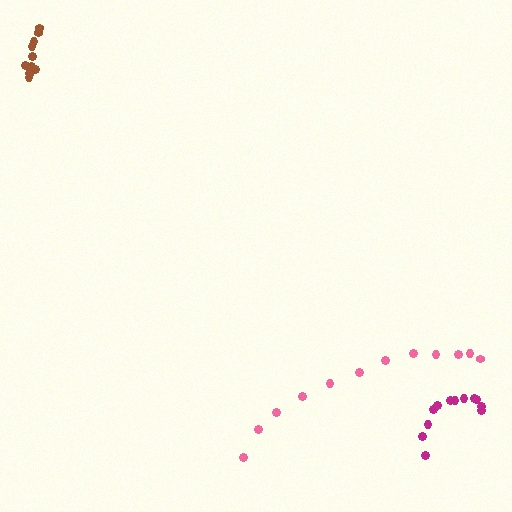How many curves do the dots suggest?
There are 3 distinct paths.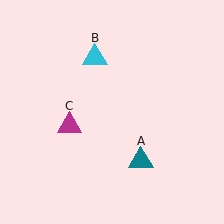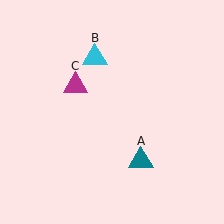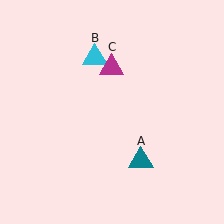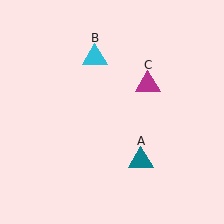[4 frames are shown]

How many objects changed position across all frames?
1 object changed position: magenta triangle (object C).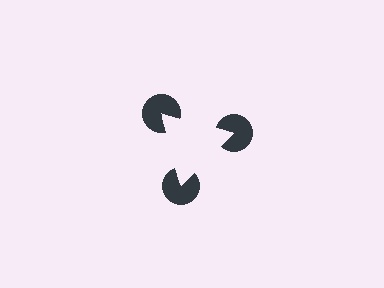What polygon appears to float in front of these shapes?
An illusory triangle — its edges are inferred from the aligned wedge cuts in the pac-man discs, not physically drawn.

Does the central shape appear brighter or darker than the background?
It typically appears slightly brighter than the background, even though no actual brightness change is drawn.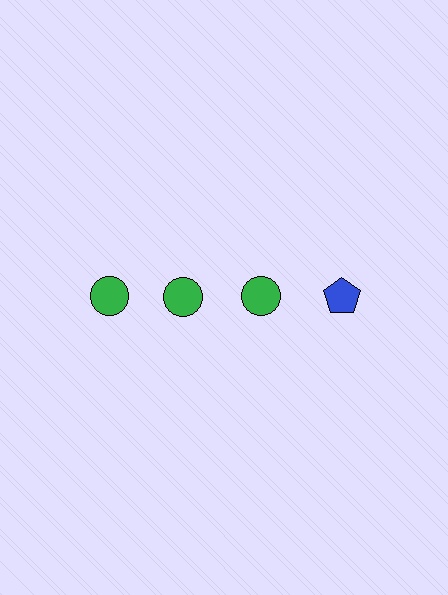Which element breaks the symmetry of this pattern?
The blue pentagon in the top row, second from right column breaks the symmetry. All other shapes are green circles.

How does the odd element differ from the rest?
It differs in both color (blue instead of green) and shape (pentagon instead of circle).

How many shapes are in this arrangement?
There are 4 shapes arranged in a grid pattern.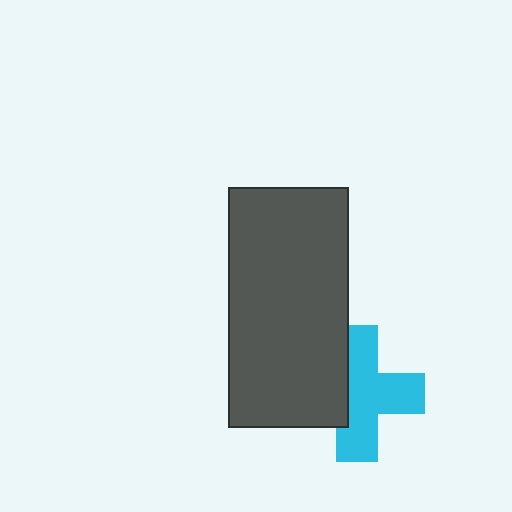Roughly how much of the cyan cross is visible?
Most of it is visible (roughly 65%).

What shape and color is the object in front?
The object in front is a dark gray rectangle.